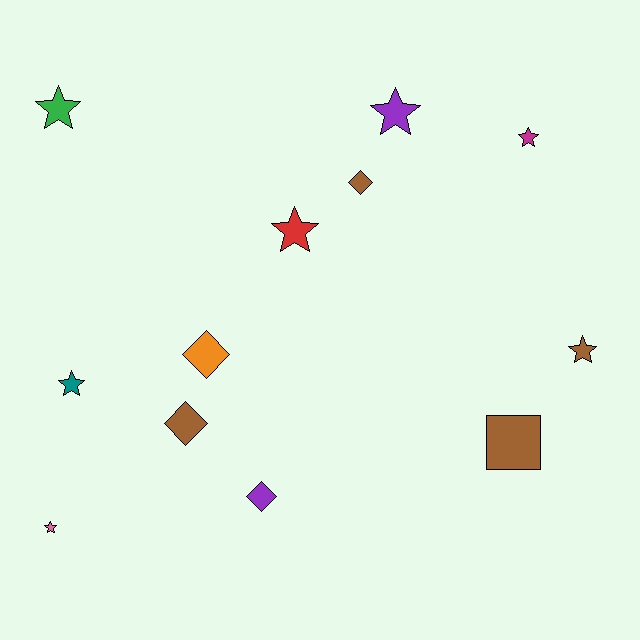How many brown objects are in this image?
There are 4 brown objects.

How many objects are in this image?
There are 12 objects.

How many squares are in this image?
There is 1 square.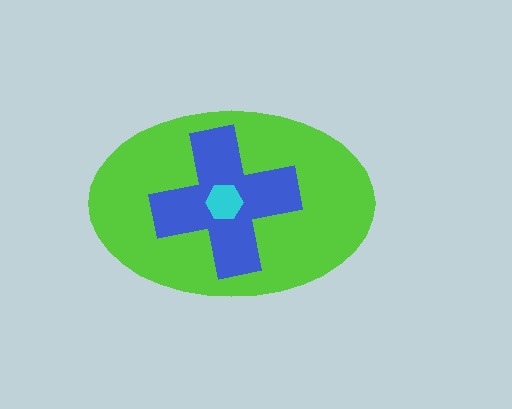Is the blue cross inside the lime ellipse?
Yes.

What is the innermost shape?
The cyan hexagon.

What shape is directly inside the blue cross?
The cyan hexagon.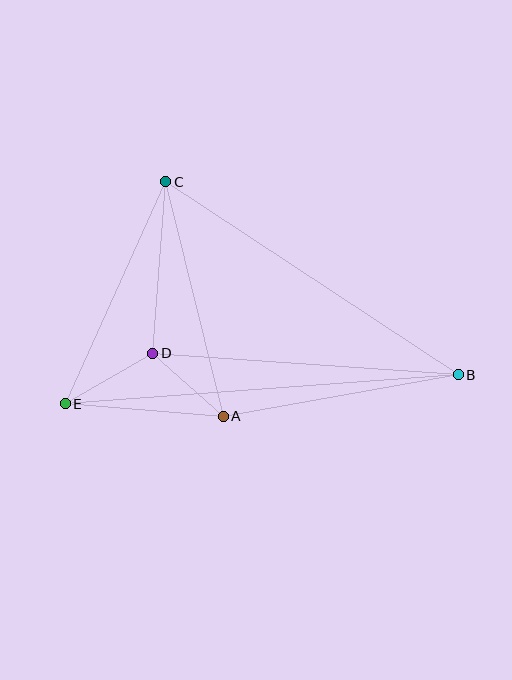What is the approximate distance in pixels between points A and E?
The distance between A and E is approximately 159 pixels.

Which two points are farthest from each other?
Points B and E are farthest from each other.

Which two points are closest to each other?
Points A and D are closest to each other.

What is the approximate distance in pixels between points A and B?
The distance between A and B is approximately 239 pixels.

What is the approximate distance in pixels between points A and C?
The distance between A and C is approximately 242 pixels.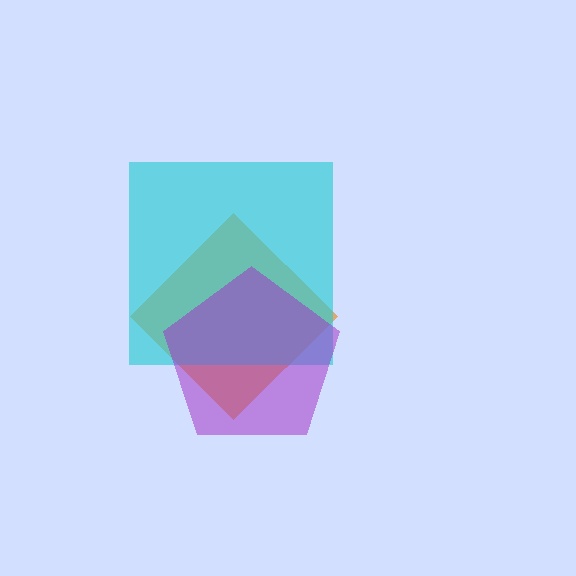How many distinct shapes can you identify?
There are 3 distinct shapes: an orange diamond, a cyan square, a purple pentagon.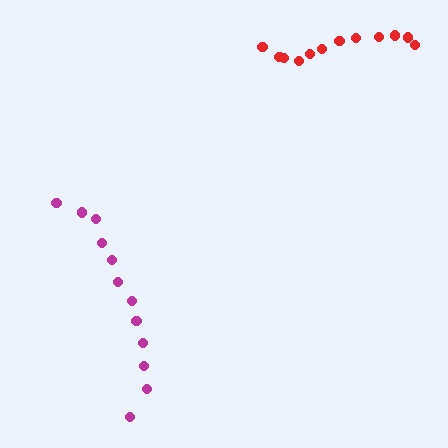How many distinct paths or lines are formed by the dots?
There are 2 distinct paths.